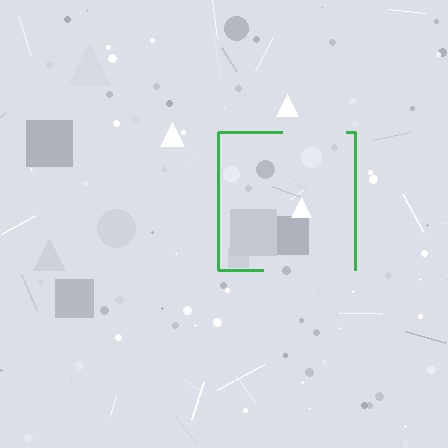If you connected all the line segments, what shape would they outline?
They would outline a square.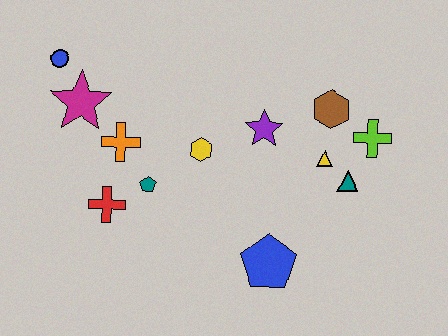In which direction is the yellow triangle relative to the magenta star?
The yellow triangle is to the right of the magenta star.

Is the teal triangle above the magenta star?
No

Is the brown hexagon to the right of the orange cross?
Yes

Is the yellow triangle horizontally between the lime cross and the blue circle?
Yes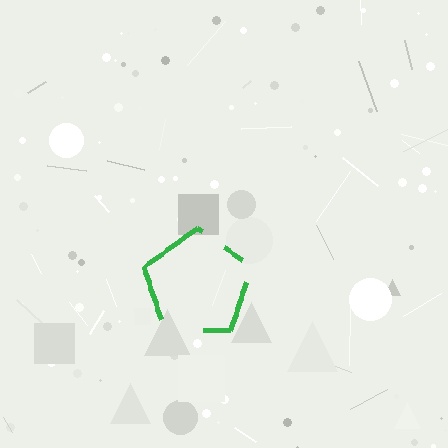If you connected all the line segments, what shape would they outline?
They would outline a pentagon.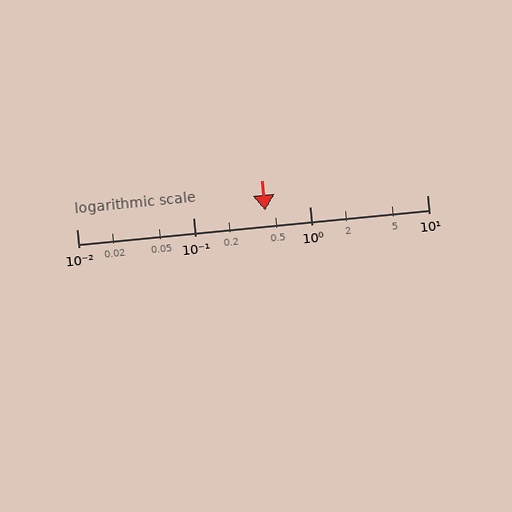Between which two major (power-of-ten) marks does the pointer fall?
The pointer is between 0.1 and 1.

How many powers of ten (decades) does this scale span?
The scale spans 3 decades, from 0.01 to 10.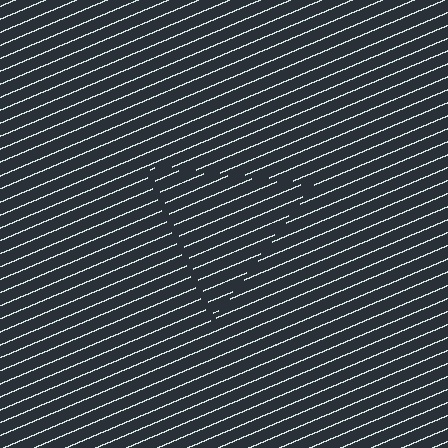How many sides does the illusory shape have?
3 sides — the line-ends trace a triangle.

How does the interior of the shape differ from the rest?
The interior of the shape contains the same grating, shifted by half a period — the contour is defined by the phase discontinuity where line-ends from the inner and outer gratings abut.